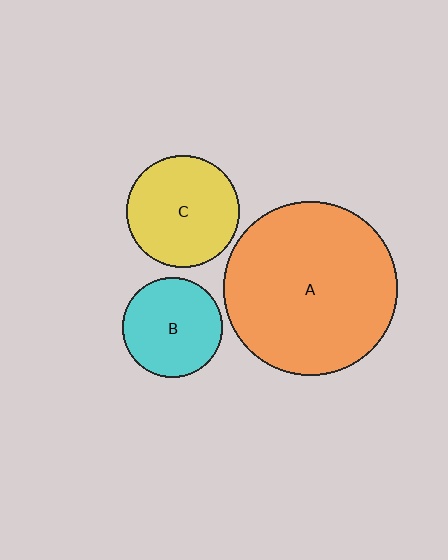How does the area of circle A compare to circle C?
Approximately 2.4 times.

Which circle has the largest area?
Circle A (orange).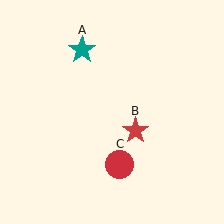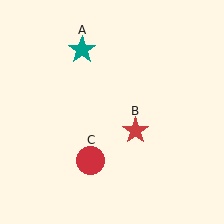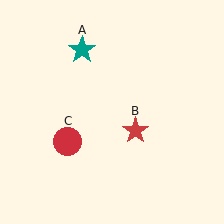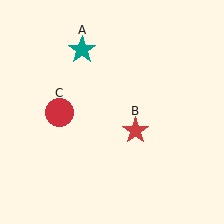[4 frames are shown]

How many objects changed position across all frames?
1 object changed position: red circle (object C).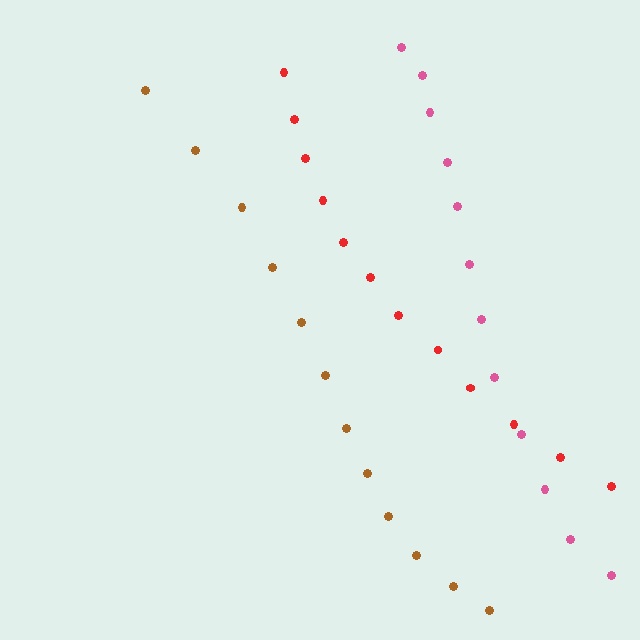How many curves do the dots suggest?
There are 3 distinct paths.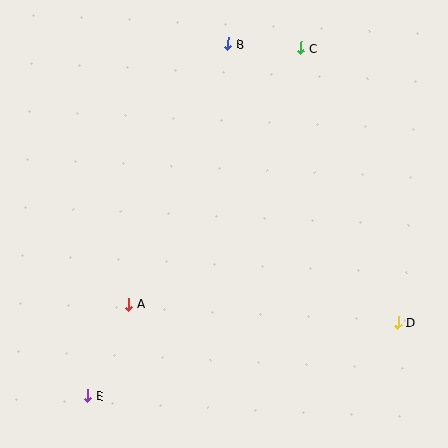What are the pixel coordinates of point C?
Point C is at (301, 48).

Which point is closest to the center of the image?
Point A at (129, 304) is closest to the center.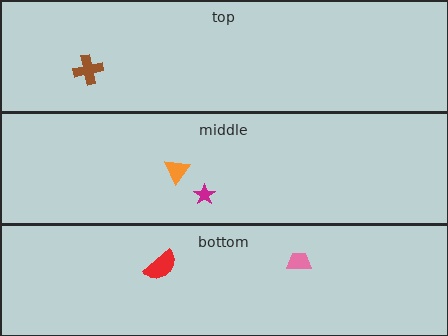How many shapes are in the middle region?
2.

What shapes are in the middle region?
The orange triangle, the magenta star.